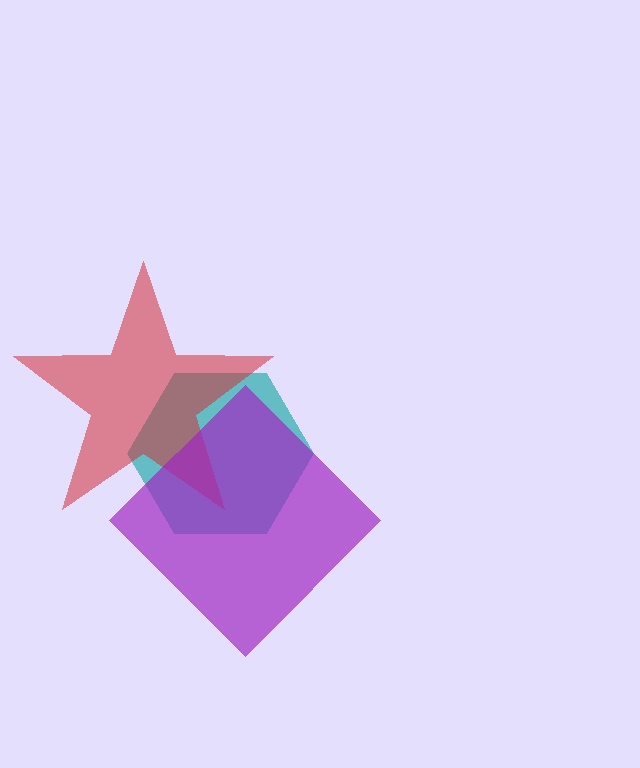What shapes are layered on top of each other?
The layered shapes are: a teal hexagon, a red star, a purple diamond.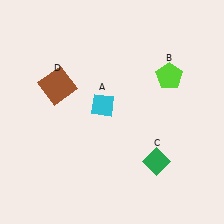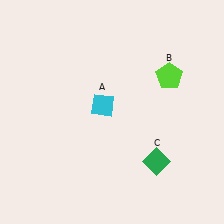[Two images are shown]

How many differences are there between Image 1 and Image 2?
There is 1 difference between the two images.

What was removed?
The brown square (D) was removed in Image 2.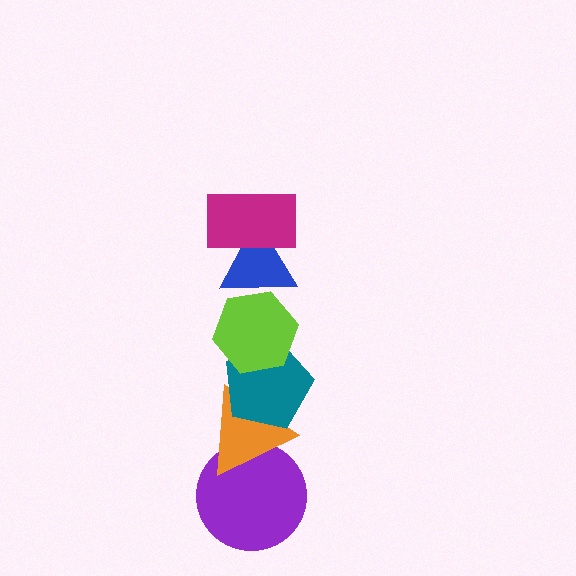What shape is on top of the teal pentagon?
The lime hexagon is on top of the teal pentagon.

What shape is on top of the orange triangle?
The teal pentagon is on top of the orange triangle.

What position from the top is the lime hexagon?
The lime hexagon is 3rd from the top.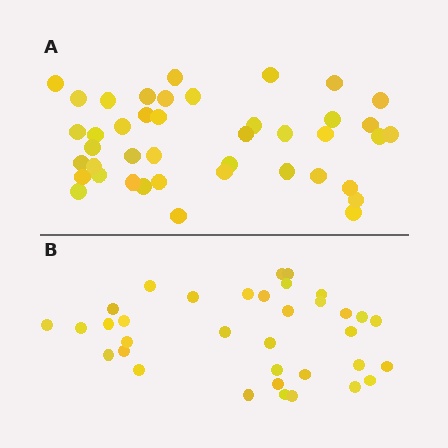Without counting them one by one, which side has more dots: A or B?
Region A (the top region) has more dots.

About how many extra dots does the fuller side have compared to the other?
Region A has roughly 8 or so more dots than region B.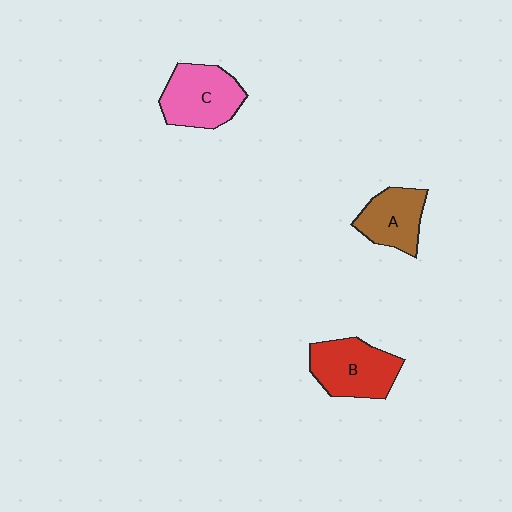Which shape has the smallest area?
Shape A (brown).